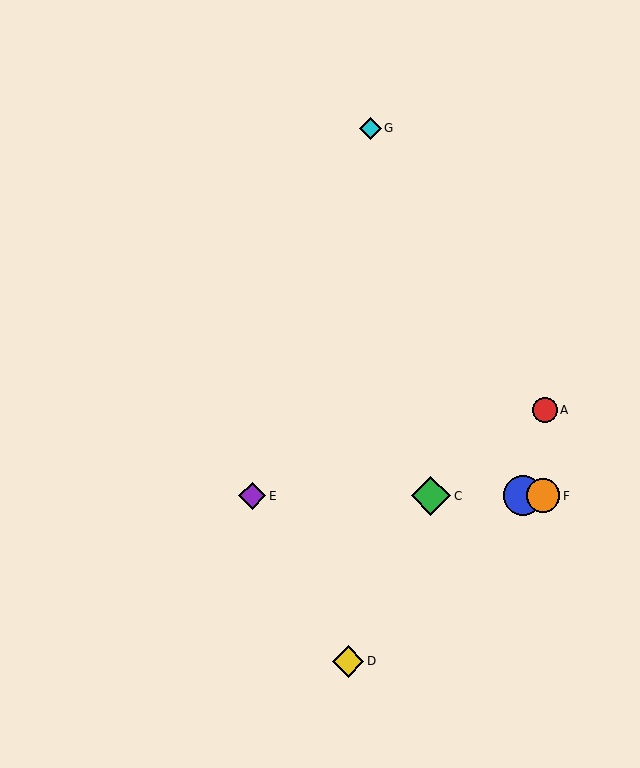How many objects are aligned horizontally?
4 objects (B, C, E, F) are aligned horizontally.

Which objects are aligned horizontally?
Objects B, C, E, F are aligned horizontally.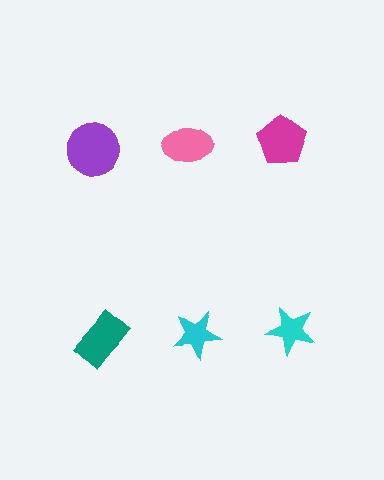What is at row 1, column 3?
A magenta pentagon.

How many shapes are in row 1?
3 shapes.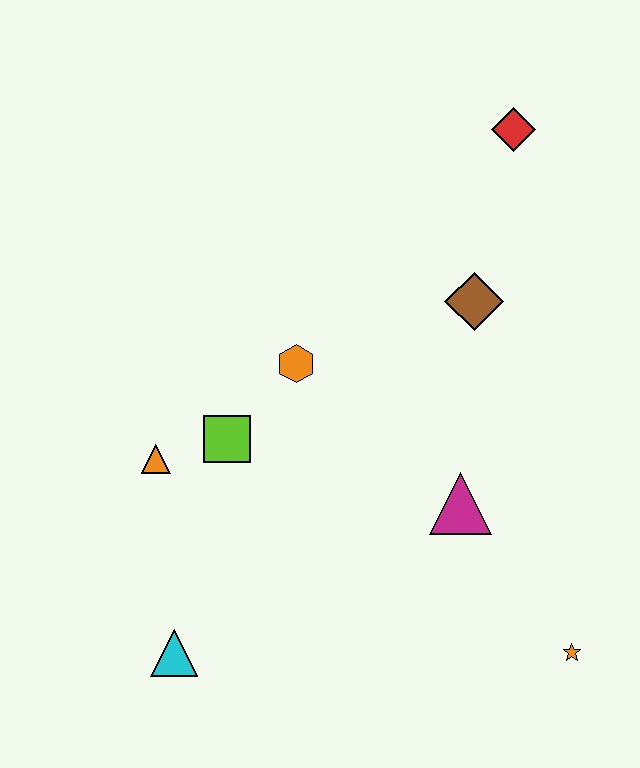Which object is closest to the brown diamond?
The red diamond is closest to the brown diamond.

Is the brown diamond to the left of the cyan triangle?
No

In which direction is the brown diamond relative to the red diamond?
The brown diamond is below the red diamond.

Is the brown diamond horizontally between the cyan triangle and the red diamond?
Yes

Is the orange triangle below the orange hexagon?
Yes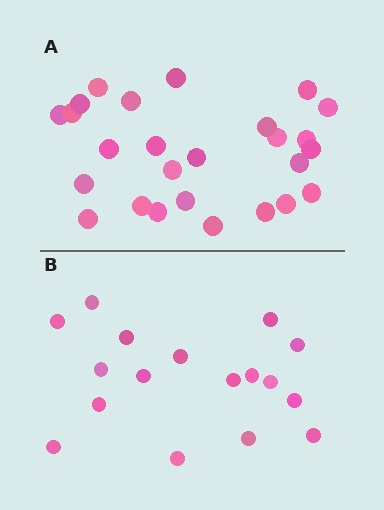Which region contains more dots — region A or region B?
Region A (the top region) has more dots.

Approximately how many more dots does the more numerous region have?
Region A has roughly 8 or so more dots than region B.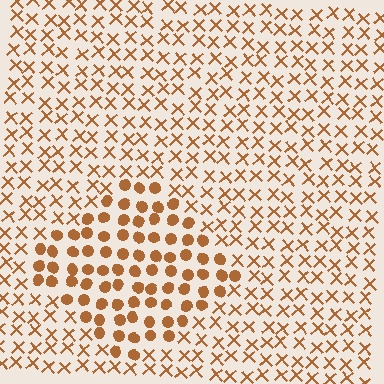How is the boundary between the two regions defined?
The boundary is defined by a change in element shape: circles inside vs. X marks outside. All elements share the same color and spacing.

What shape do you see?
I see a diamond.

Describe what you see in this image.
The image is filled with small brown elements arranged in a uniform grid. A diamond-shaped region contains circles, while the surrounding area contains X marks. The boundary is defined purely by the change in element shape.